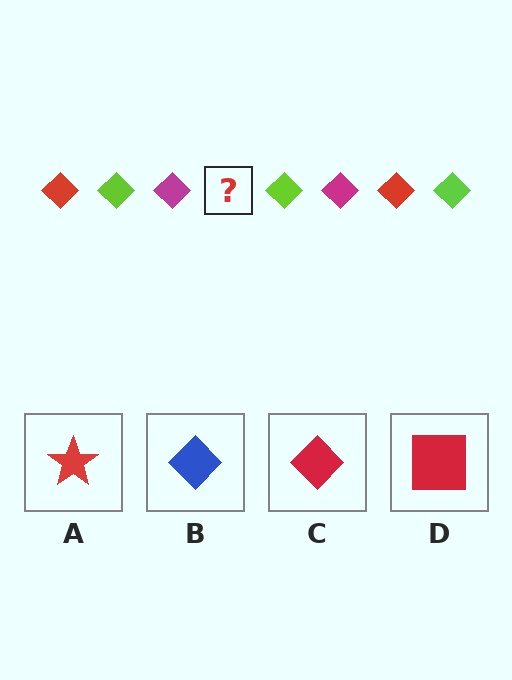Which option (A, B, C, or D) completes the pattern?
C.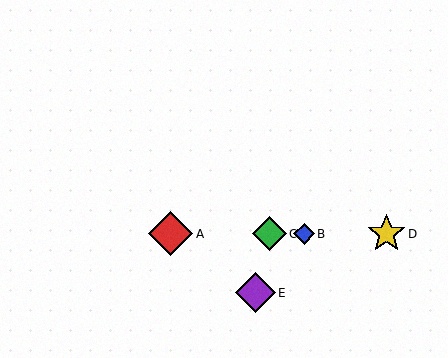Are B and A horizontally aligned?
Yes, both are at y≈234.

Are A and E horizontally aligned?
No, A is at y≈234 and E is at y≈293.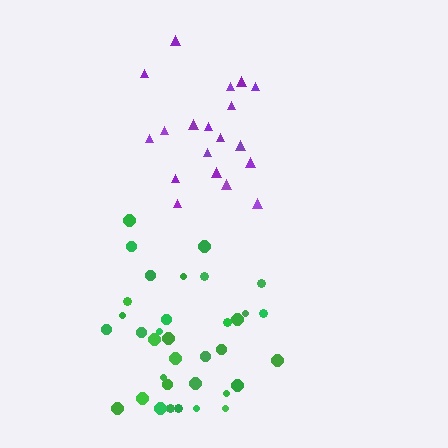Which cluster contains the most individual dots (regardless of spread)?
Green (35).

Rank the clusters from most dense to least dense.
green, purple.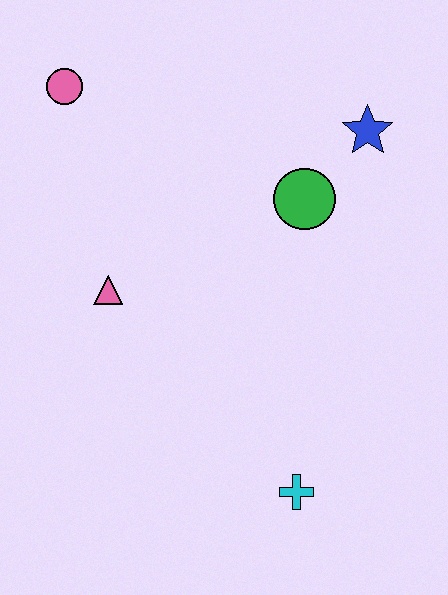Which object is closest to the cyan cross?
The pink triangle is closest to the cyan cross.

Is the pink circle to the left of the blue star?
Yes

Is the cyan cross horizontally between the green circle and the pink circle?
Yes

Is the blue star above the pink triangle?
Yes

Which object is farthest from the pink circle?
The cyan cross is farthest from the pink circle.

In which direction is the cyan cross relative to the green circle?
The cyan cross is below the green circle.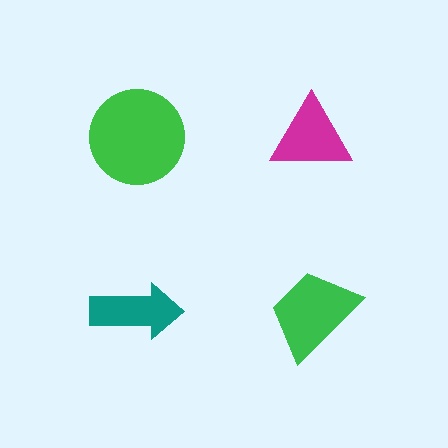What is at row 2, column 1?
A teal arrow.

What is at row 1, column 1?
A green circle.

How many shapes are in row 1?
2 shapes.